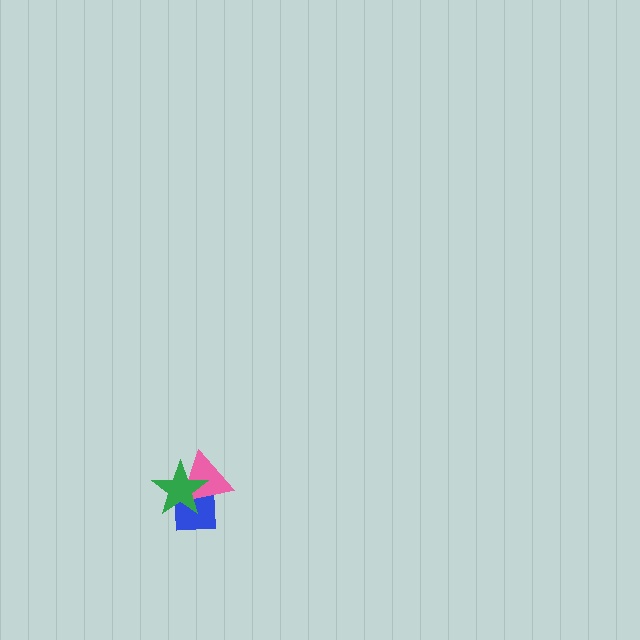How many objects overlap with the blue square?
2 objects overlap with the blue square.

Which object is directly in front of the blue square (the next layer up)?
The pink triangle is directly in front of the blue square.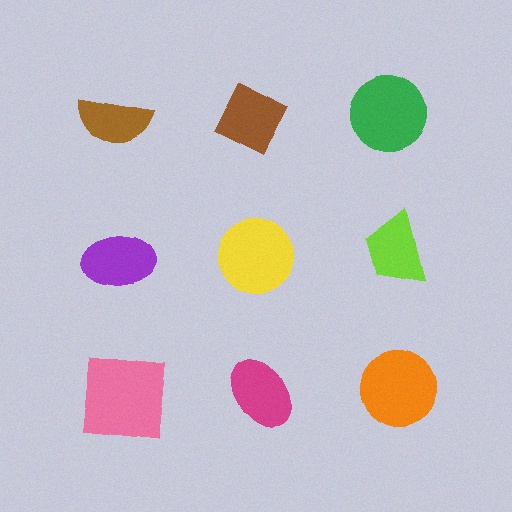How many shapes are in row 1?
3 shapes.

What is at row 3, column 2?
A magenta ellipse.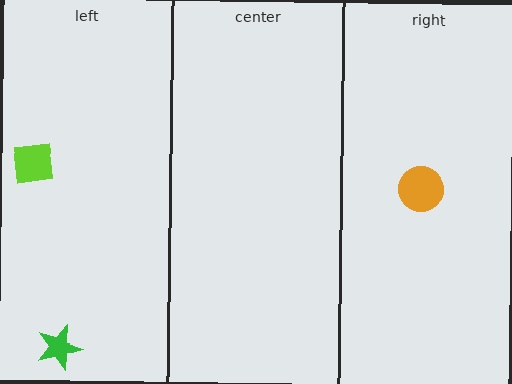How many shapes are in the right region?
1.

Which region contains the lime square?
The left region.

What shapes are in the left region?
The green star, the lime square.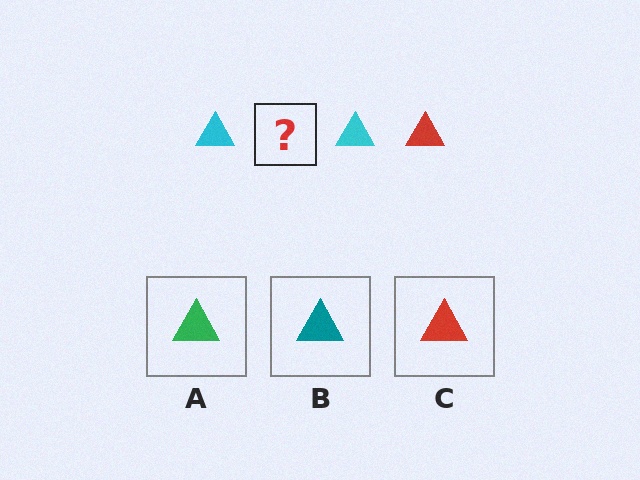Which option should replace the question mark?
Option C.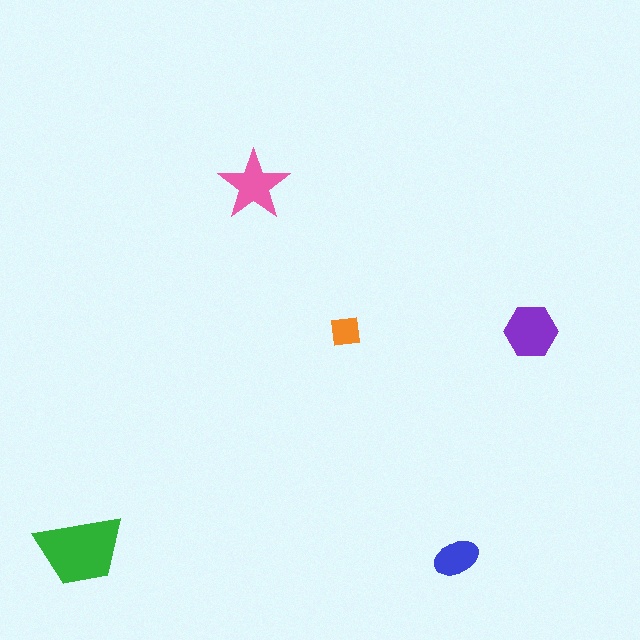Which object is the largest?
The green trapezoid.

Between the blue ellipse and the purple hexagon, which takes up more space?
The purple hexagon.